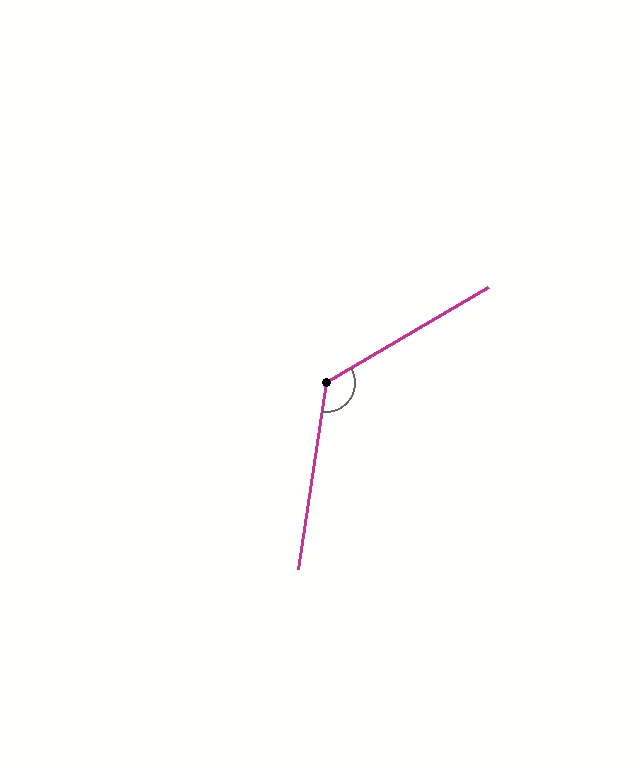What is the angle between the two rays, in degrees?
Approximately 129 degrees.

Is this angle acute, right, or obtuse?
It is obtuse.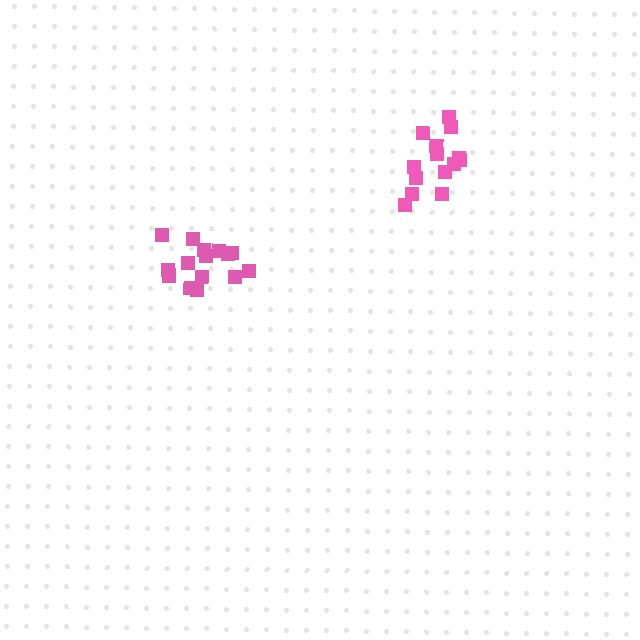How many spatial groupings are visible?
There are 2 spatial groupings.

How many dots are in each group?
Group 1: 14 dots, Group 2: 16 dots (30 total).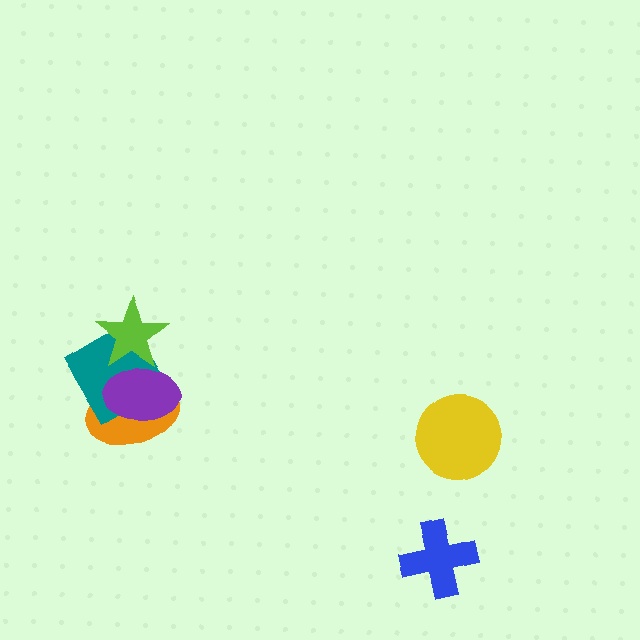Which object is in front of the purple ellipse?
The lime star is in front of the purple ellipse.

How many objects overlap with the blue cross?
0 objects overlap with the blue cross.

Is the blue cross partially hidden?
No, no other shape covers it.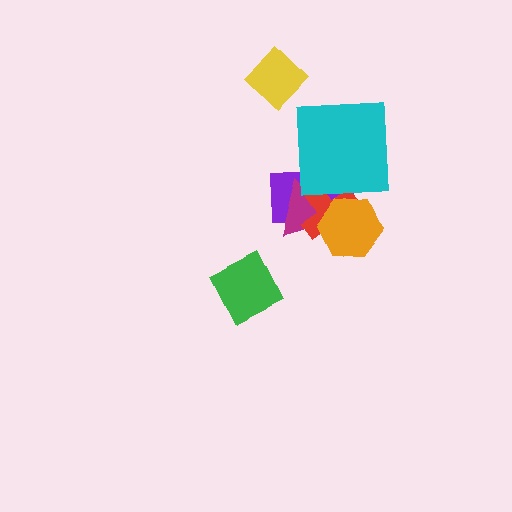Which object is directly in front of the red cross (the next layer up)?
The orange hexagon is directly in front of the red cross.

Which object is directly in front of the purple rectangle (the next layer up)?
The magenta triangle is directly in front of the purple rectangle.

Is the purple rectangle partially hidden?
Yes, it is partially covered by another shape.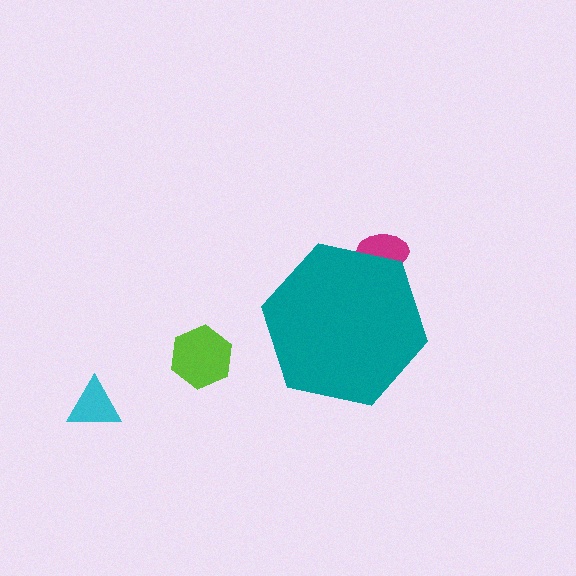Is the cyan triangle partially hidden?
No, the cyan triangle is fully visible.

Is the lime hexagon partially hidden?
No, the lime hexagon is fully visible.